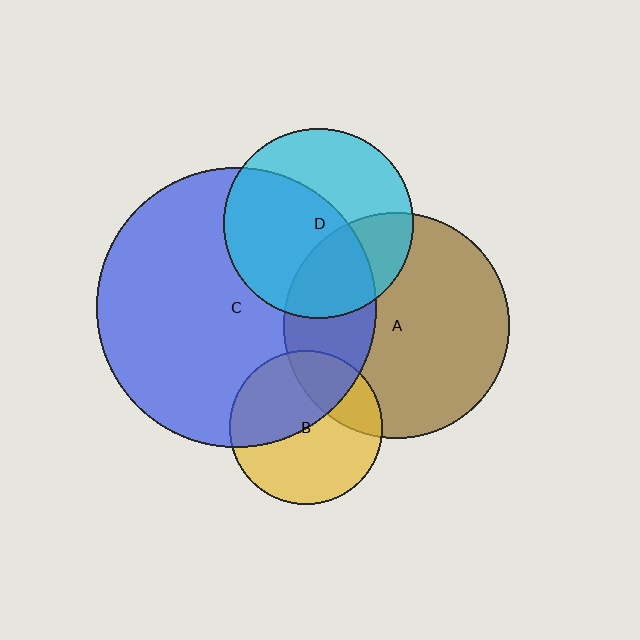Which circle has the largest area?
Circle C (blue).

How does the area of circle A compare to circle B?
Approximately 2.2 times.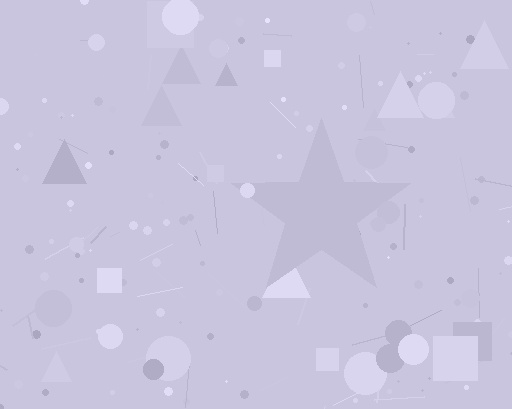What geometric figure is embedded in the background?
A star is embedded in the background.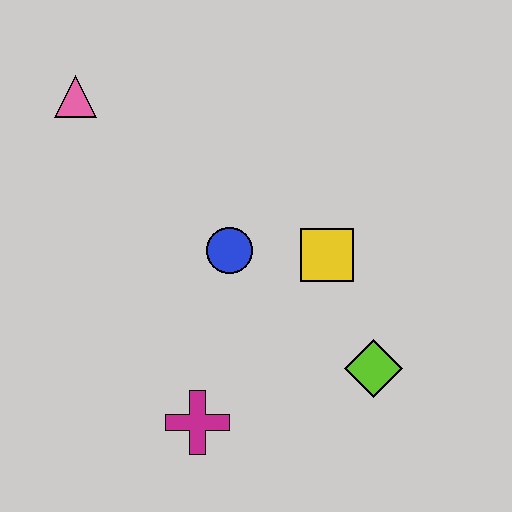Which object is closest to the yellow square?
The blue circle is closest to the yellow square.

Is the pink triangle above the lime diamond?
Yes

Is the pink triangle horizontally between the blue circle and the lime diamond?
No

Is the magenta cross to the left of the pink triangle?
No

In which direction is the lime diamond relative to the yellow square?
The lime diamond is below the yellow square.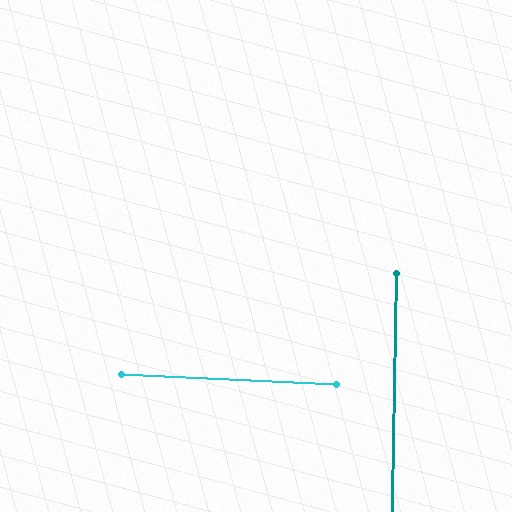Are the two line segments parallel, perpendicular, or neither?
Perpendicular — they meet at approximately 88°.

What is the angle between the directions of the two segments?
Approximately 88 degrees.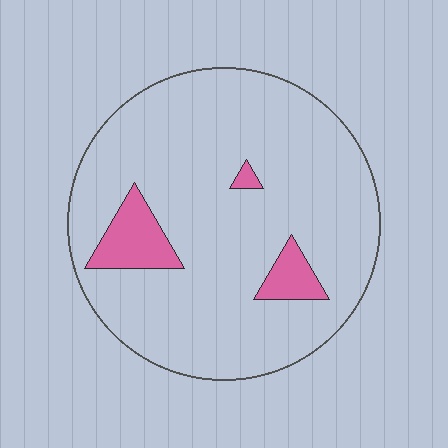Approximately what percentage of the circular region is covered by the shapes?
Approximately 10%.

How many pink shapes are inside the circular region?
3.